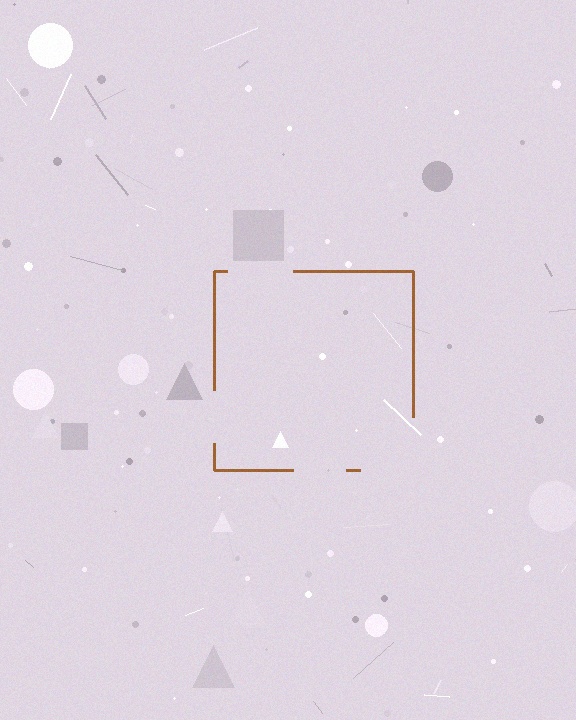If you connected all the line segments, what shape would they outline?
They would outline a square.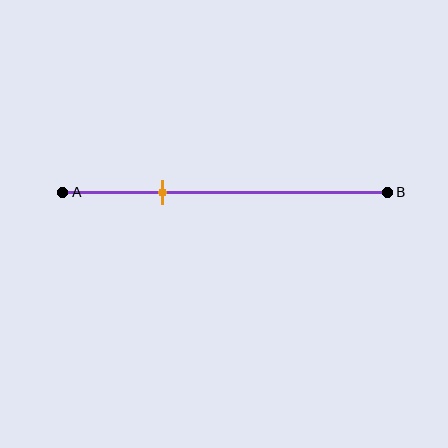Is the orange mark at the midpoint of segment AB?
No, the mark is at about 30% from A, not at the 50% midpoint.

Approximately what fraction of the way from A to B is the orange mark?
The orange mark is approximately 30% of the way from A to B.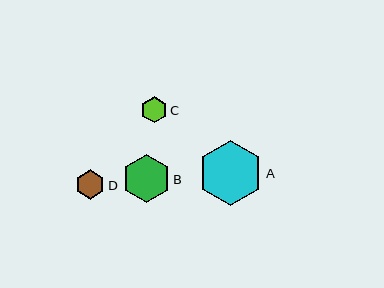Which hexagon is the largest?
Hexagon A is the largest with a size of approximately 64 pixels.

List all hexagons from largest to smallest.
From largest to smallest: A, B, D, C.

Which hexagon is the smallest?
Hexagon C is the smallest with a size of approximately 26 pixels.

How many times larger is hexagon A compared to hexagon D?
Hexagon A is approximately 2.2 times the size of hexagon D.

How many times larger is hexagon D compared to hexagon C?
Hexagon D is approximately 1.1 times the size of hexagon C.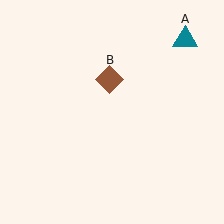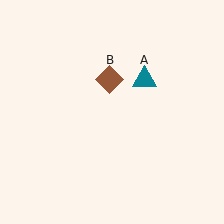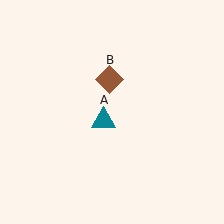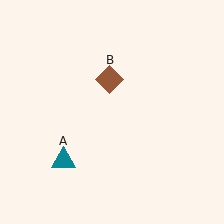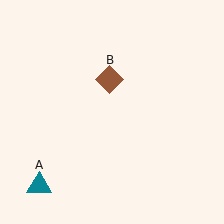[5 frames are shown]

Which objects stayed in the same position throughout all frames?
Brown diamond (object B) remained stationary.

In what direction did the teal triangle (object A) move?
The teal triangle (object A) moved down and to the left.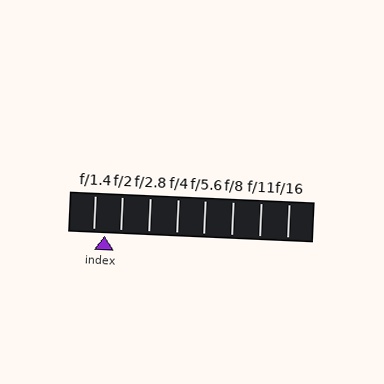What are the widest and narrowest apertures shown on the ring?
The widest aperture shown is f/1.4 and the narrowest is f/16.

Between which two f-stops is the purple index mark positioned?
The index mark is between f/1.4 and f/2.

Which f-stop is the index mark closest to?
The index mark is closest to f/1.4.